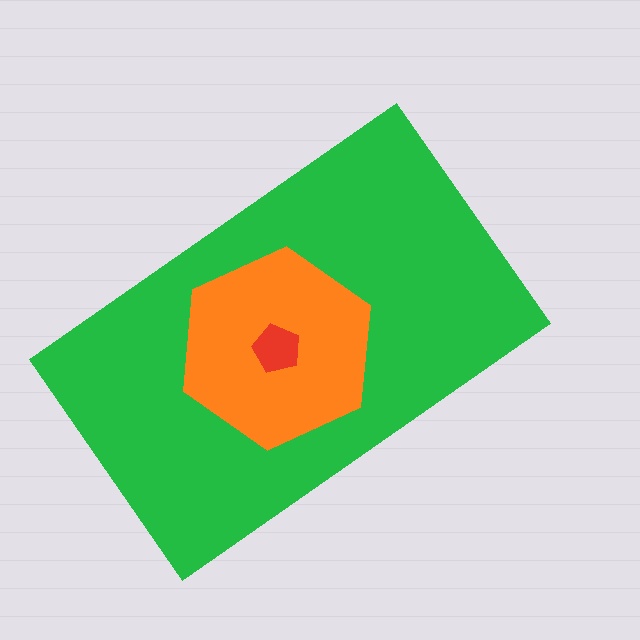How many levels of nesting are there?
3.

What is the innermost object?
The red pentagon.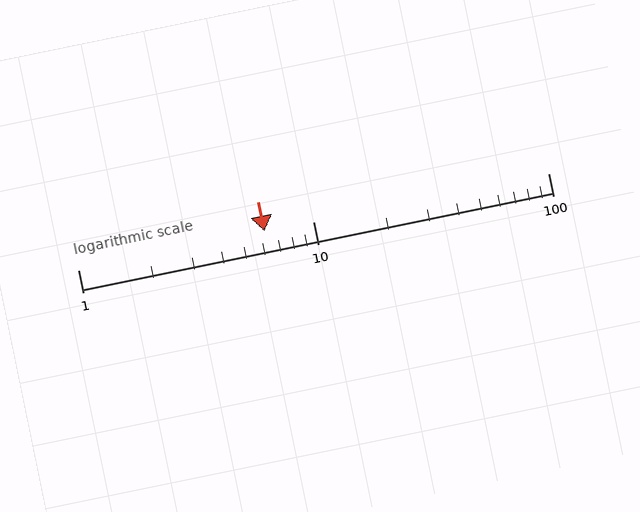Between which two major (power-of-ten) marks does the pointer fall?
The pointer is between 1 and 10.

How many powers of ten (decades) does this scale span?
The scale spans 2 decades, from 1 to 100.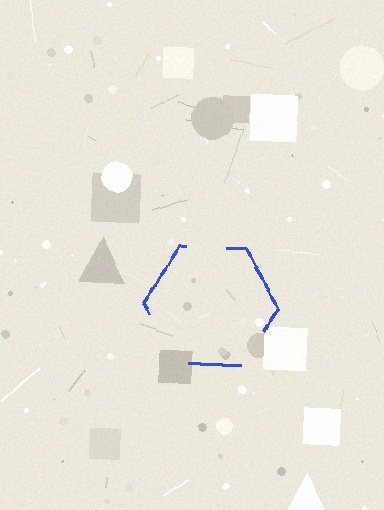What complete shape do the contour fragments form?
The contour fragments form a hexagon.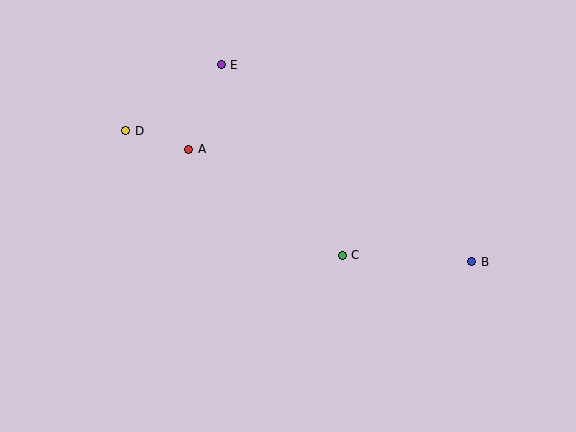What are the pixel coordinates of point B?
Point B is at (472, 262).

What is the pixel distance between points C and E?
The distance between C and E is 226 pixels.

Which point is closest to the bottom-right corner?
Point B is closest to the bottom-right corner.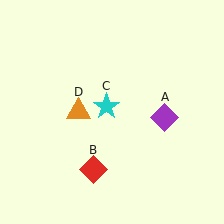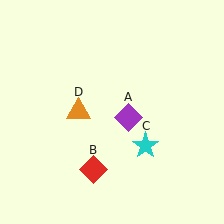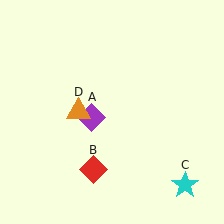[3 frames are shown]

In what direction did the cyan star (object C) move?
The cyan star (object C) moved down and to the right.